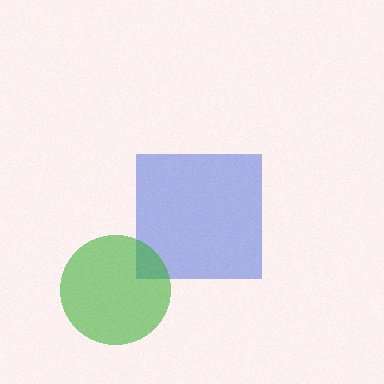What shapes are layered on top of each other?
The layered shapes are: a blue square, a green circle.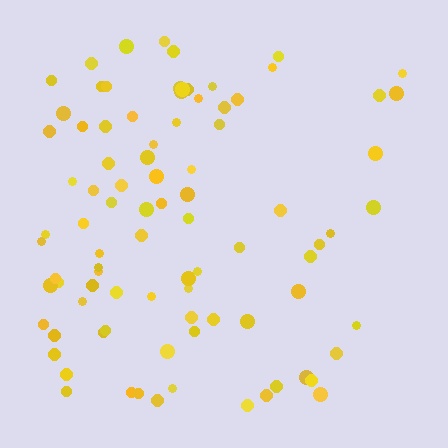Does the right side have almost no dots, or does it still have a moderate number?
Still a moderate number, just noticeably fewer than the left.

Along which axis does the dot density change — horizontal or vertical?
Horizontal.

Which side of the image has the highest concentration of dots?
The left.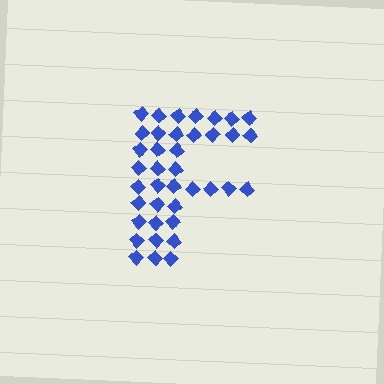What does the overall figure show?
The overall figure shows the letter F.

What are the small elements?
The small elements are diamonds.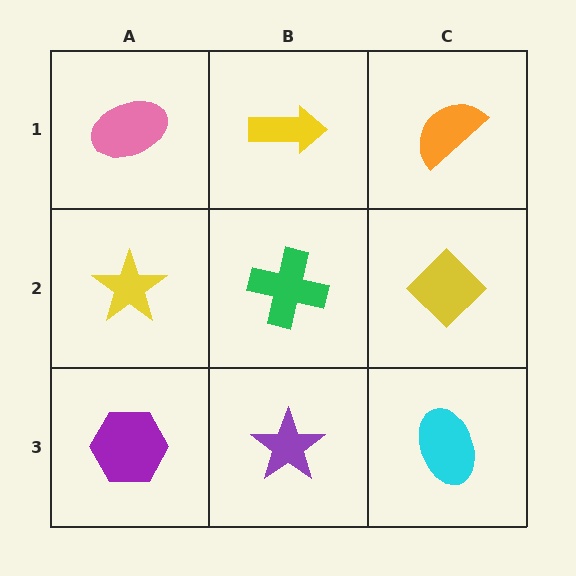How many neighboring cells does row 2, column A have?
3.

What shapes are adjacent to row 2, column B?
A yellow arrow (row 1, column B), a purple star (row 3, column B), a yellow star (row 2, column A), a yellow diamond (row 2, column C).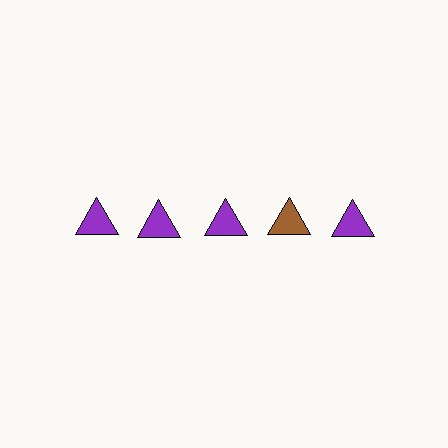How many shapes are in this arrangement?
There are 5 shapes arranged in a grid pattern.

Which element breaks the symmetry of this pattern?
The brown triangle in the top row, second from right column breaks the symmetry. All other shapes are purple triangles.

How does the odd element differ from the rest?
It has a different color: brown instead of purple.